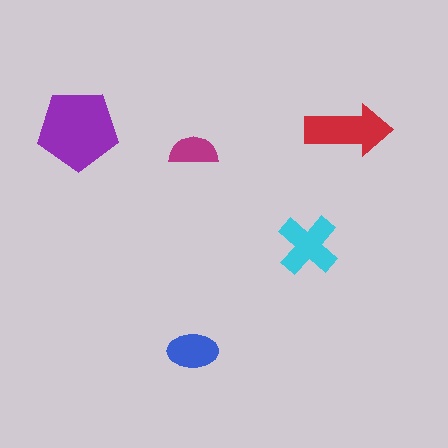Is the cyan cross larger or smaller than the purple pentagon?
Smaller.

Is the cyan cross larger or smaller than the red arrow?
Smaller.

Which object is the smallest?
The magenta semicircle.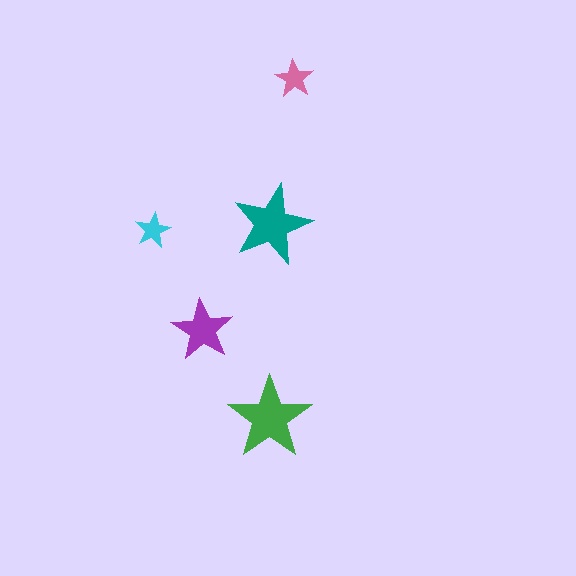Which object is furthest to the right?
The pink star is rightmost.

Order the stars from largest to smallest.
the green one, the teal one, the purple one, the pink one, the cyan one.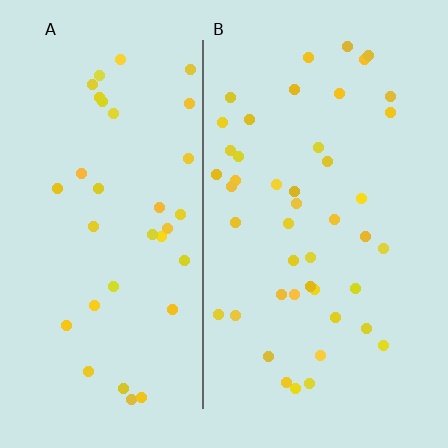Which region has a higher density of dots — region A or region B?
B (the right).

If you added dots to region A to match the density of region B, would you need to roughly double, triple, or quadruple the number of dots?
Approximately double.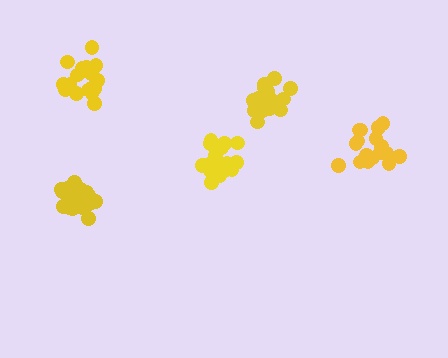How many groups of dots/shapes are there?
There are 5 groups.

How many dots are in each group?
Group 1: 16 dots, Group 2: 20 dots, Group 3: 19 dots, Group 4: 18 dots, Group 5: 17 dots (90 total).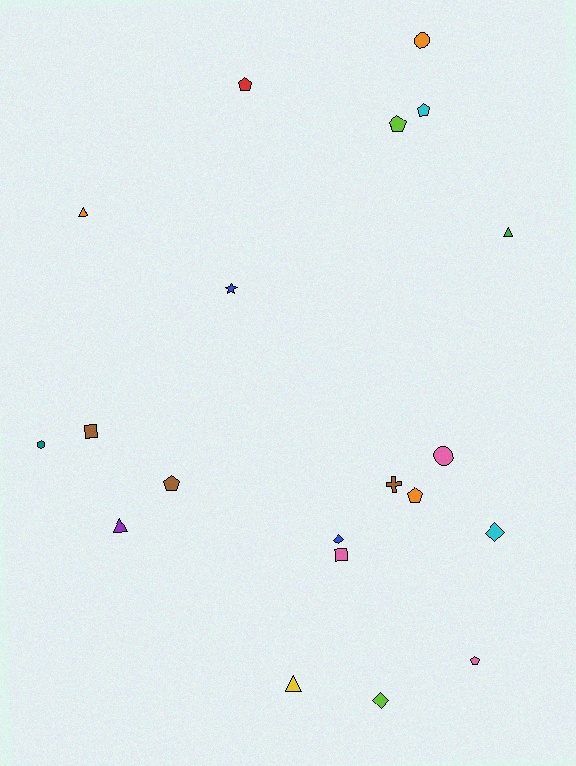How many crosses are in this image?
There is 1 cross.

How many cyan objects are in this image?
There are 2 cyan objects.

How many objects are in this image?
There are 20 objects.